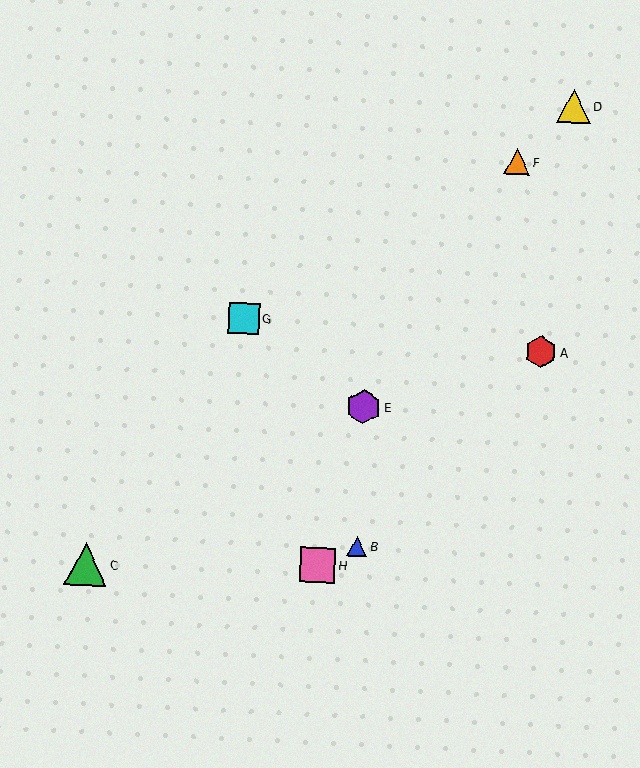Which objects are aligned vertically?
Objects B, E are aligned vertically.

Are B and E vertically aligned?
Yes, both are at x≈357.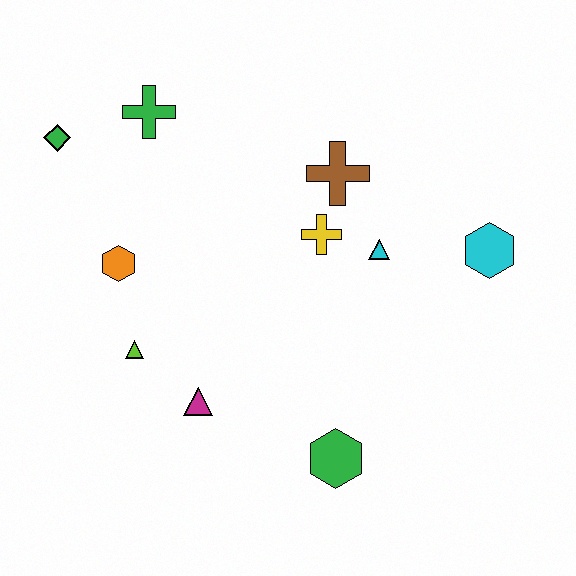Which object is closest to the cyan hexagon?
The cyan triangle is closest to the cyan hexagon.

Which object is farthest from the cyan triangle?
The green diamond is farthest from the cyan triangle.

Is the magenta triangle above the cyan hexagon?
No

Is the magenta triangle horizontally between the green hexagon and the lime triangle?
Yes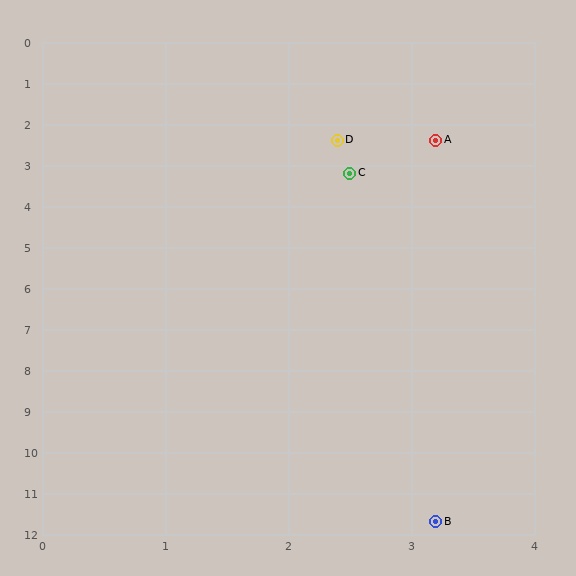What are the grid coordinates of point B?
Point B is at approximately (3.2, 11.7).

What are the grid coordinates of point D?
Point D is at approximately (2.4, 2.4).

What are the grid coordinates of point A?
Point A is at approximately (3.2, 2.4).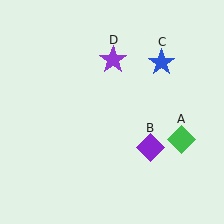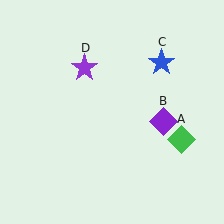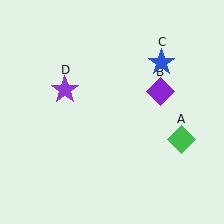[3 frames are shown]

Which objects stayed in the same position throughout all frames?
Green diamond (object A) and blue star (object C) remained stationary.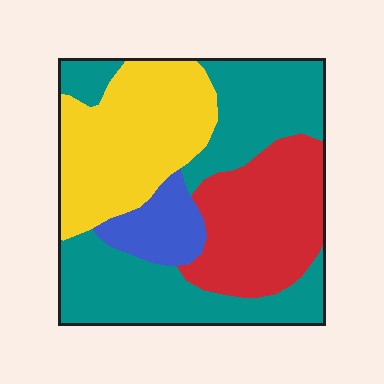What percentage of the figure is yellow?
Yellow takes up about one quarter (1/4) of the figure.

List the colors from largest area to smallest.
From largest to smallest: teal, yellow, red, blue.